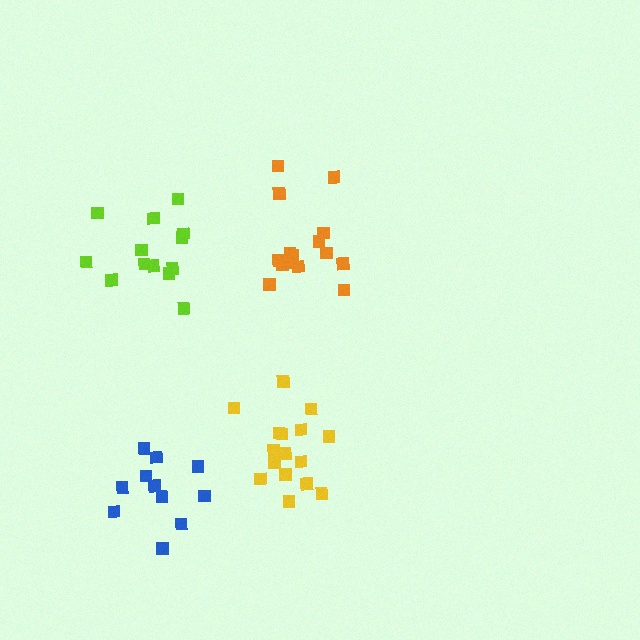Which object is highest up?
The orange cluster is topmost.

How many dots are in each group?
Group 1: 15 dots, Group 2: 11 dots, Group 3: 13 dots, Group 4: 16 dots (55 total).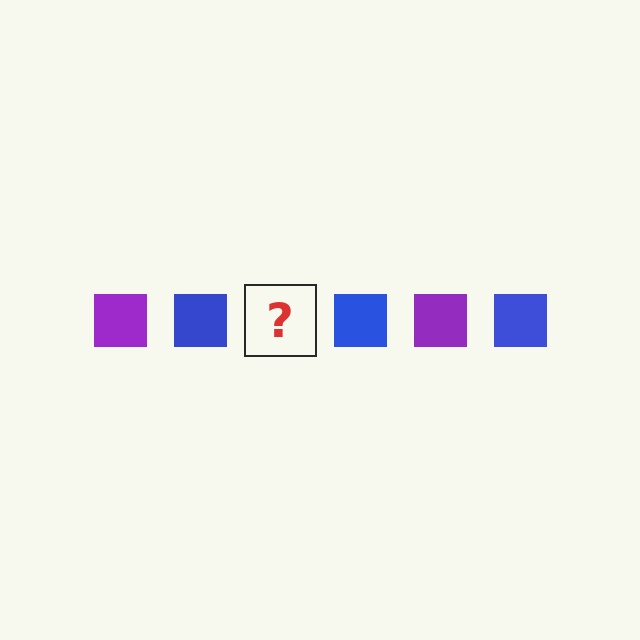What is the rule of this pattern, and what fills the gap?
The rule is that the pattern cycles through purple, blue squares. The gap should be filled with a purple square.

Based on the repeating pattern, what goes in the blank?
The blank should be a purple square.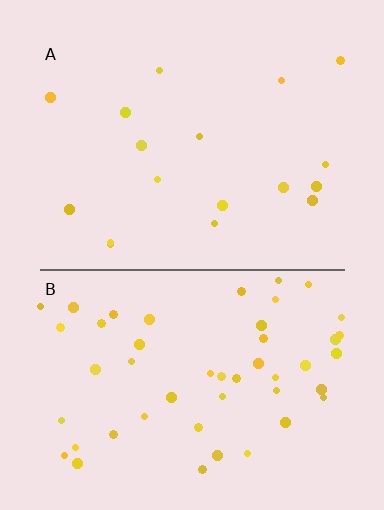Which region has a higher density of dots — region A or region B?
B (the bottom).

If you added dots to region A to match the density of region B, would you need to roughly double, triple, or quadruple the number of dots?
Approximately triple.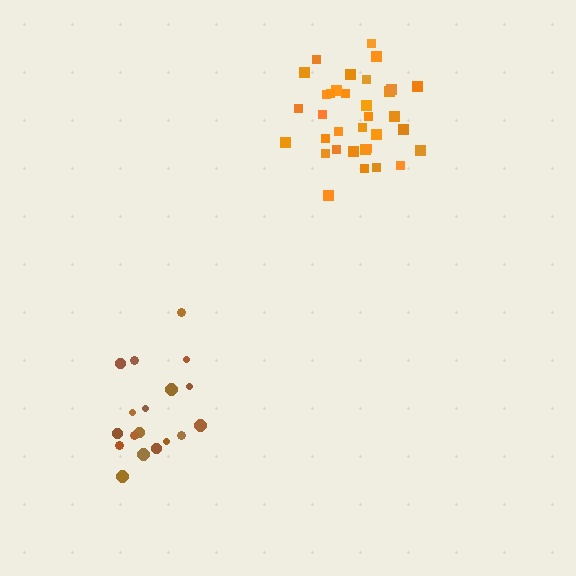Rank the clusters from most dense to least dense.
orange, brown.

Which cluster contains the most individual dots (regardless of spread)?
Orange (34).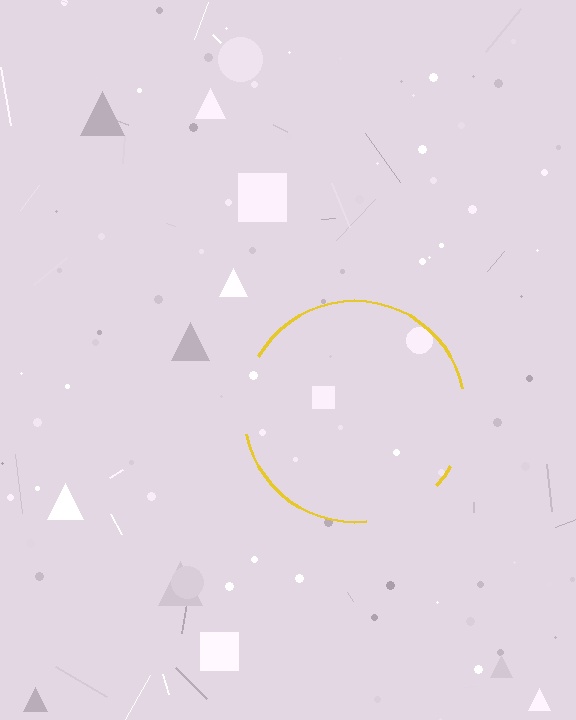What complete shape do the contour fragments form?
The contour fragments form a circle.